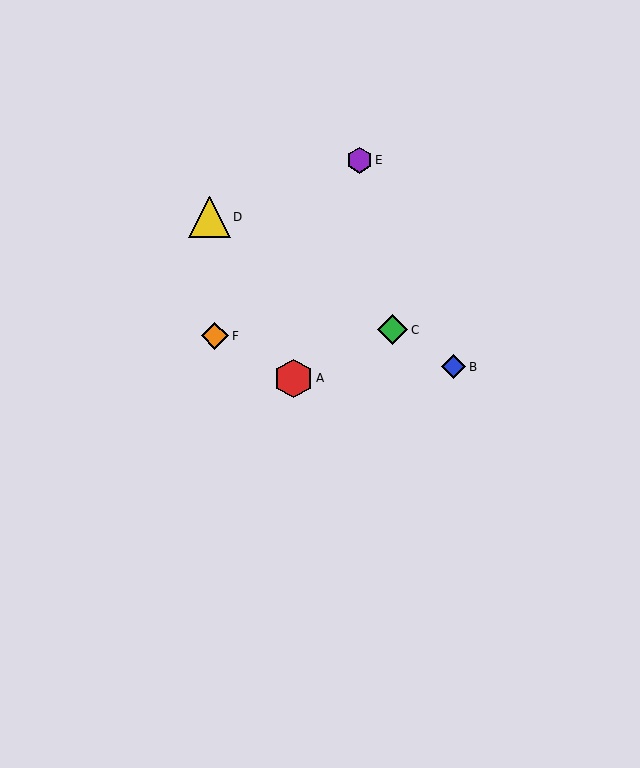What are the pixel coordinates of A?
Object A is at (294, 378).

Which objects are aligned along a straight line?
Objects B, C, D are aligned along a straight line.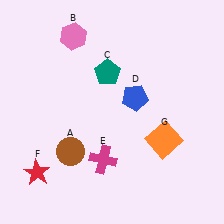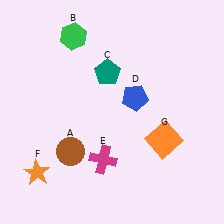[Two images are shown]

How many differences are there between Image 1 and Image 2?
There are 2 differences between the two images.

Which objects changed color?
B changed from pink to green. F changed from red to orange.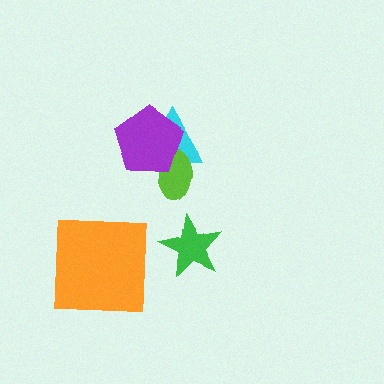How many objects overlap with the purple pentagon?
2 objects overlap with the purple pentagon.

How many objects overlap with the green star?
0 objects overlap with the green star.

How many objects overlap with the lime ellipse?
2 objects overlap with the lime ellipse.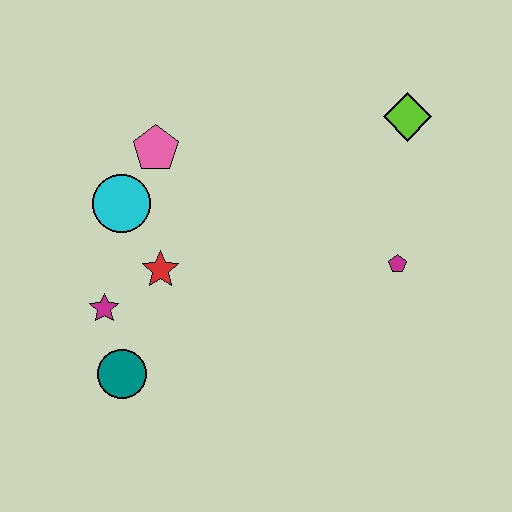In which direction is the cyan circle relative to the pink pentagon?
The cyan circle is below the pink pentagon.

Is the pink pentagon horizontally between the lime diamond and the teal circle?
Yes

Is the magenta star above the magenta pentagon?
No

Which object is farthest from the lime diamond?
The teal circle is farthest from the lime diamond.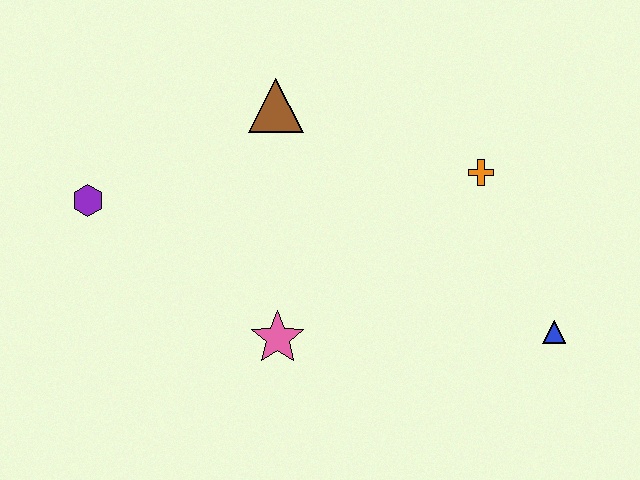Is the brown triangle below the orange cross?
No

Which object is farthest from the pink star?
The blue triangle is farthest from the pink star.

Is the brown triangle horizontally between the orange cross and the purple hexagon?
Yes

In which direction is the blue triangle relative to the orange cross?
The blue triangle is below the orange cross.